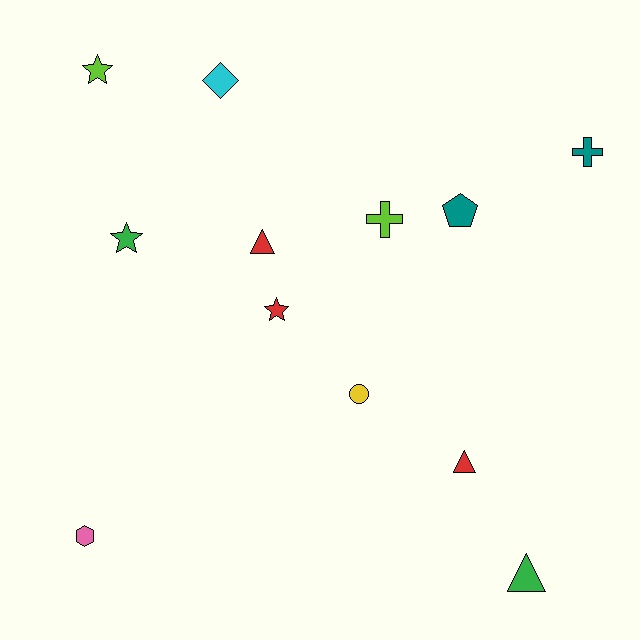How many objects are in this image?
There are 12 objects.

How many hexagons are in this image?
There is 1 hexagon.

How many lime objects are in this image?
There are 2 lime objects.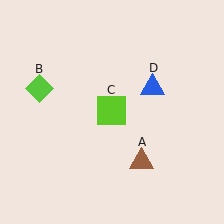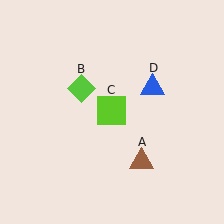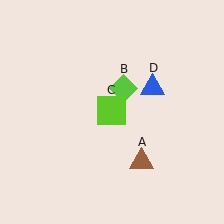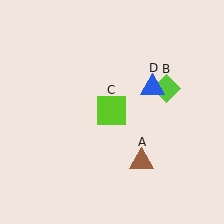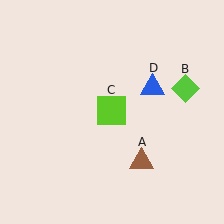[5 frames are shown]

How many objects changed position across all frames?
1 object changed position: lime diamond (object B).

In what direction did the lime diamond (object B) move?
The lime diamond (object B) moved right.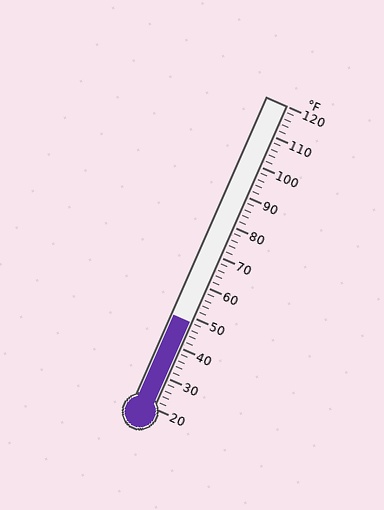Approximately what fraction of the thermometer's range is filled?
The thermometer is filled to approximately 30% of its range.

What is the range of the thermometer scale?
The thermometer scale ranges from 20°F to 120°F.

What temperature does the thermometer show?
The thermometer shows approximately 48°F.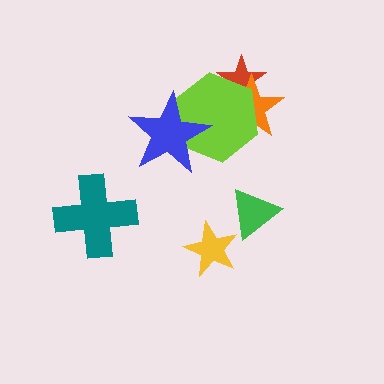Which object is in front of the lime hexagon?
The blue star is in front of the lime hexagon.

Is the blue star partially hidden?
No, no other shape covers it.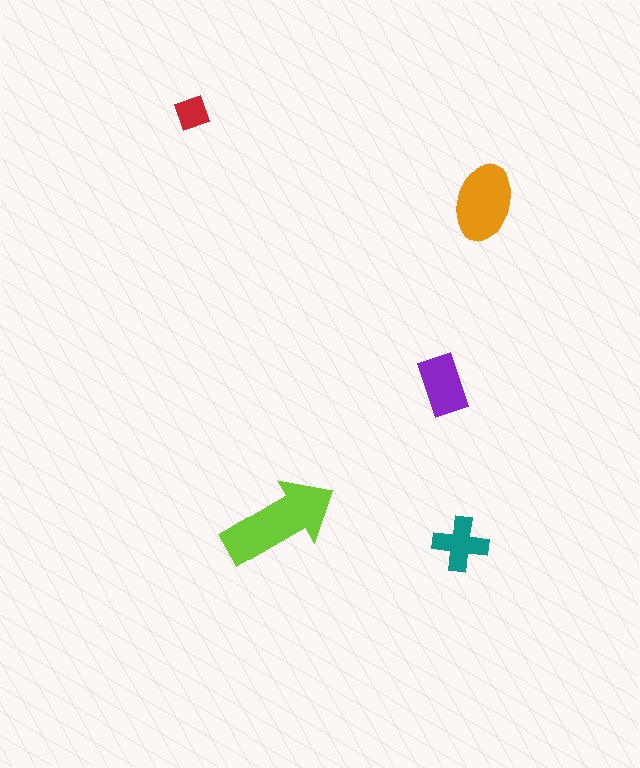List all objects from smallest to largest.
The red square, the teal cross, the purple rectangle, the orange ellipse, the lime arrow.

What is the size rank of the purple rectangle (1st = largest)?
3rd.